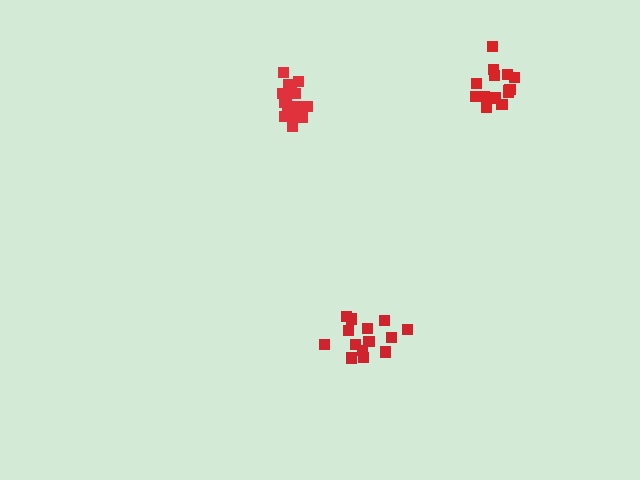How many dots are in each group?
Group 1: 14 dots, Group 2: 17 dots, Group 3: 14 dots (45 total).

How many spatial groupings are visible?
There are 3 spatial groupings.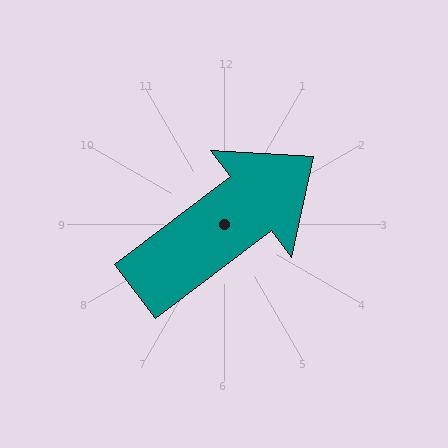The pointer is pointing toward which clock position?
Roughly 2 o'clock.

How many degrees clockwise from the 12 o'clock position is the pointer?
Approximately 53 degrees.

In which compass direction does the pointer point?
Northeast.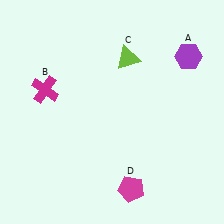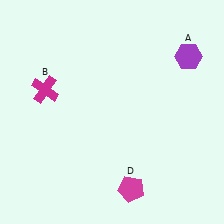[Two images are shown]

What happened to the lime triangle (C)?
The lime triangle (C) was removed in Image 2. It was in the top-right area of Image 1.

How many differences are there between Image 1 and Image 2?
There is 1 difference between the two images.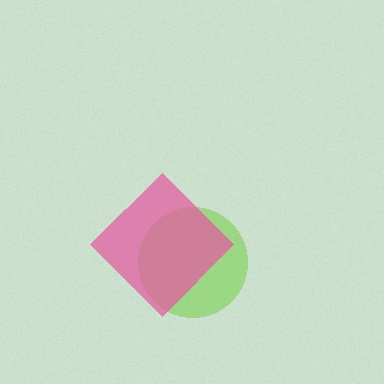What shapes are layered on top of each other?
The layered shapes are: a lime circle, a pink diamond.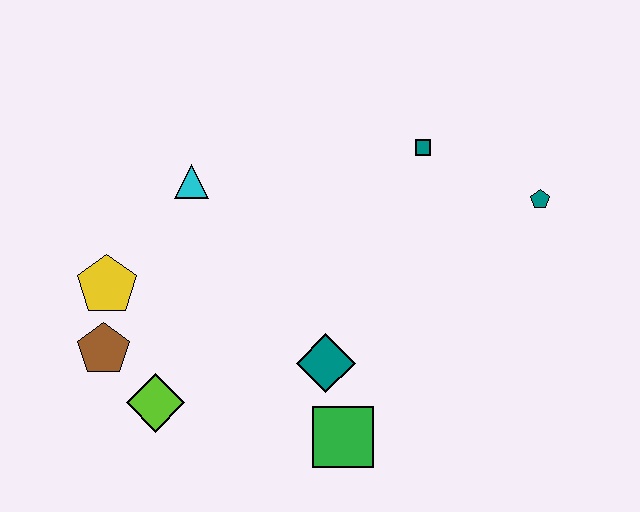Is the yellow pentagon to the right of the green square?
No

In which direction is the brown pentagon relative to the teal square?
The brown pentagon is to the left of the teal square.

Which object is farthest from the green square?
The teal pentagon is farthest from the green square.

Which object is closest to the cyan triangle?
The yellow pentagon is closest to the cyan triangle.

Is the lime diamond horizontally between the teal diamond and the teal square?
No